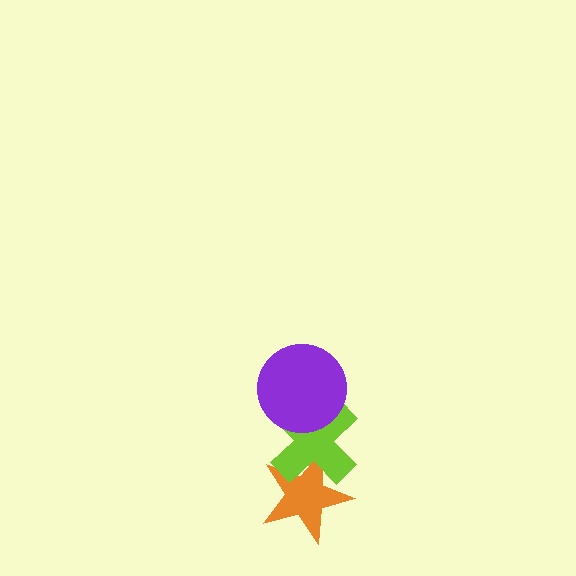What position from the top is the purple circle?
The purple circle is 1st from the top.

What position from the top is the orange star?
The orange star is 3rd from the top.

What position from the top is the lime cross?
The lime cross is 2nd from the top.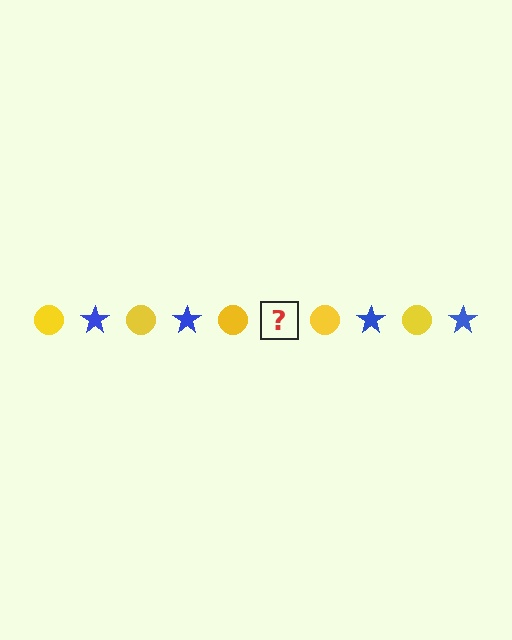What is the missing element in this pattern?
The missing element is a blue star.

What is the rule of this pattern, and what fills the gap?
The rule is that the pattern alternates between yellow circle and blue star. The gap should be filled with a blue star.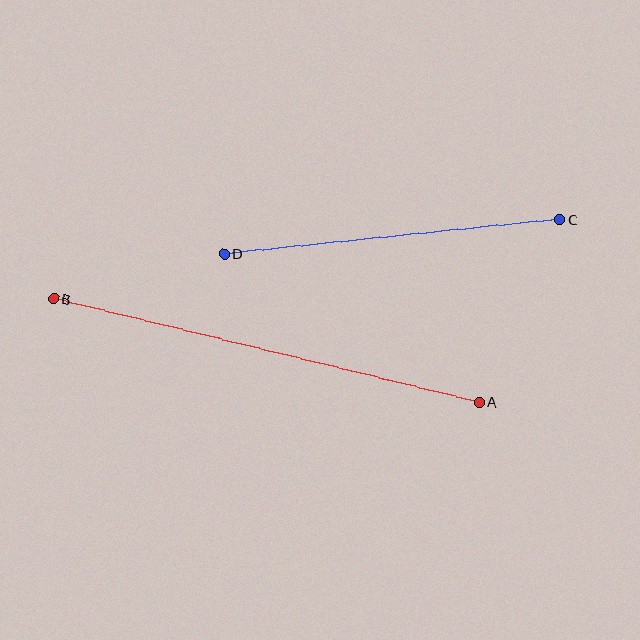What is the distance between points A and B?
The distance is approximately 438 pixels.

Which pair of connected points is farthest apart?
Points A and B are farthest apart.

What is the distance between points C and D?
The distance is approximately 337 pixels.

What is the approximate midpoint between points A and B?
The midpoint is at approximately (266, 351) pixels.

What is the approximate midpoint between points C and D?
The midpoint is at approximately (392, 237) pixels.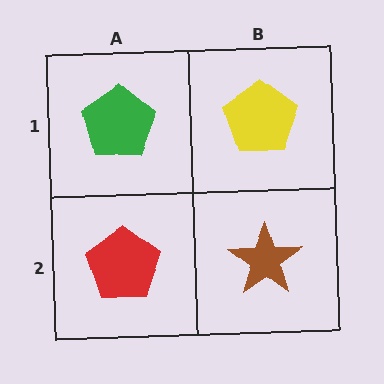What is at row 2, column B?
A brown star.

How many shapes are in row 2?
2 shapes.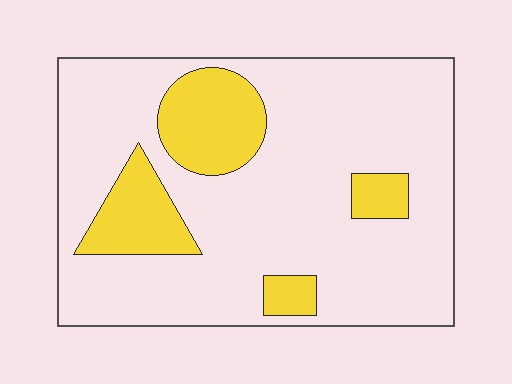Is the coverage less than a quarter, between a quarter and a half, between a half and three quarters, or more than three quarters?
Less than a quarter.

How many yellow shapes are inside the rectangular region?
4.